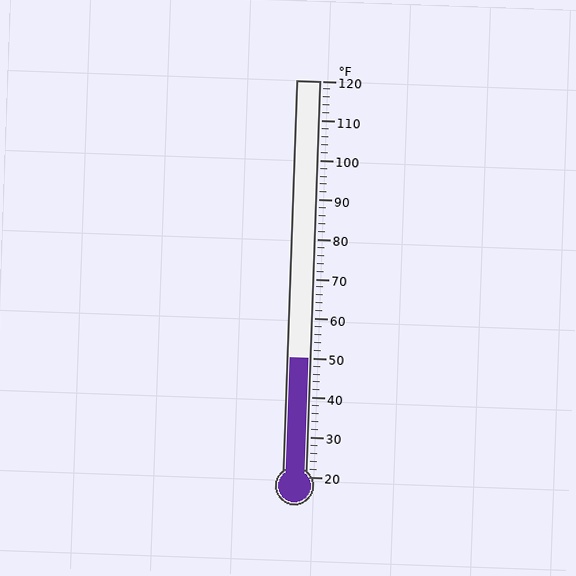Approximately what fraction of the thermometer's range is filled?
The thermometer is filled to approximately 30% of its range.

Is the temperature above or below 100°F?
The temperature is below 100°F.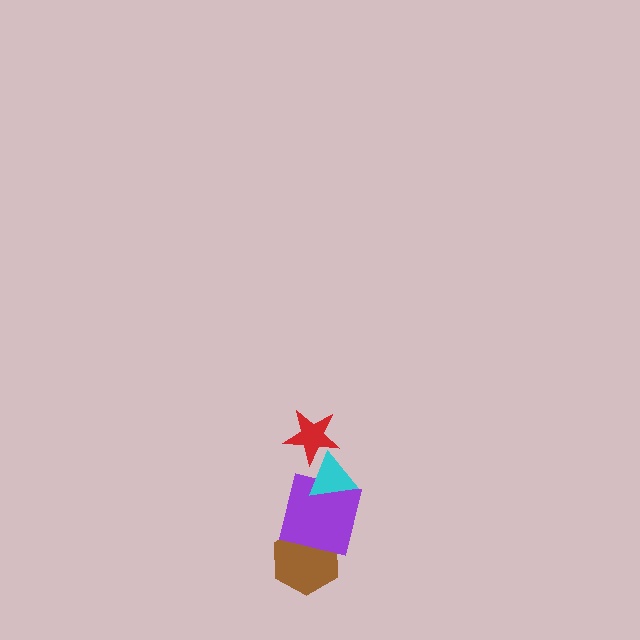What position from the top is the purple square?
The purple square is 3rd from the top.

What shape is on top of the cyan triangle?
The red star is on top of the cyan triangle.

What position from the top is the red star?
The red star is 1st from the top.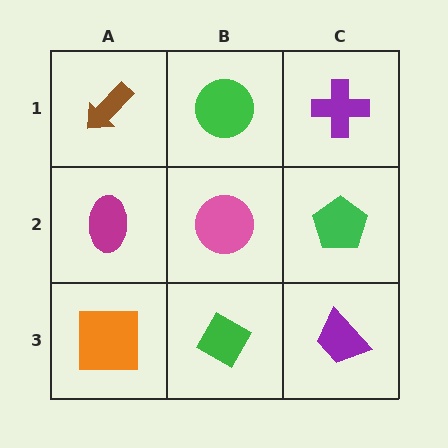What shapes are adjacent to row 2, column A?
A brown arrow (row 1, column A), an orange square (row 3, column A), a pink circle (row 2, column B).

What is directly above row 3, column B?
A pink circle.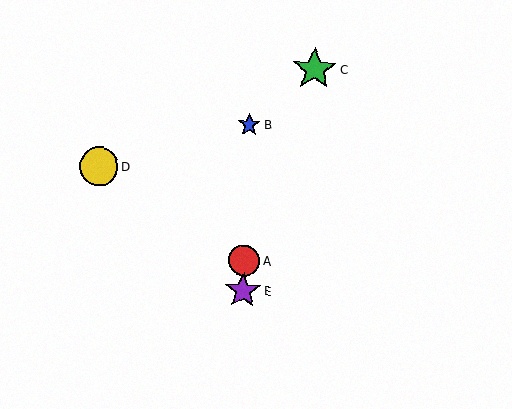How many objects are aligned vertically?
3 objects (A, B, E) are aligned vertically.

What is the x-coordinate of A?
Object A is at x≈244.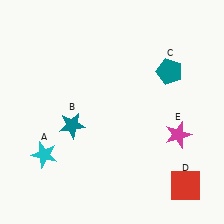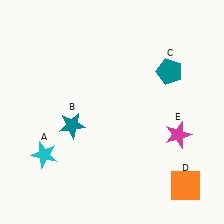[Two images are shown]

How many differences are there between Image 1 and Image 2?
There is 1 difference between the two images.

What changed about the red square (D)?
In Image 1, D is red. In Image 2, it changed to orange.